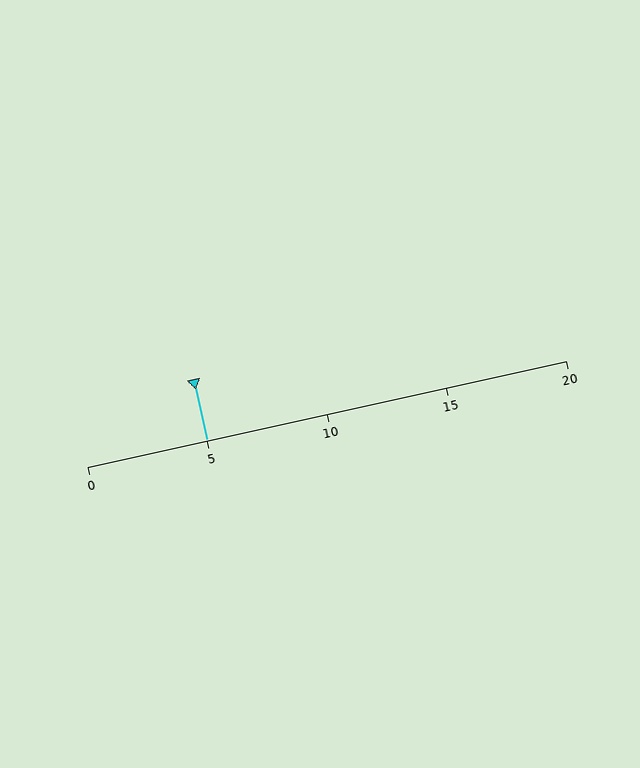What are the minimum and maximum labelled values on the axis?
The axis runs from 0 to 20.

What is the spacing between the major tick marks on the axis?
The major ticks are spaced 5 apart.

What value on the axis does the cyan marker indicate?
The marker indicates approximately 5.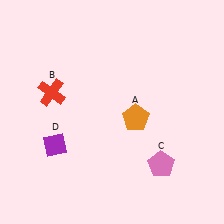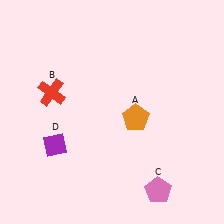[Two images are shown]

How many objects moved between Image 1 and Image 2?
1 object moved between the two images.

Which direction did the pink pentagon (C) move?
The pink pentagon (C) moved down.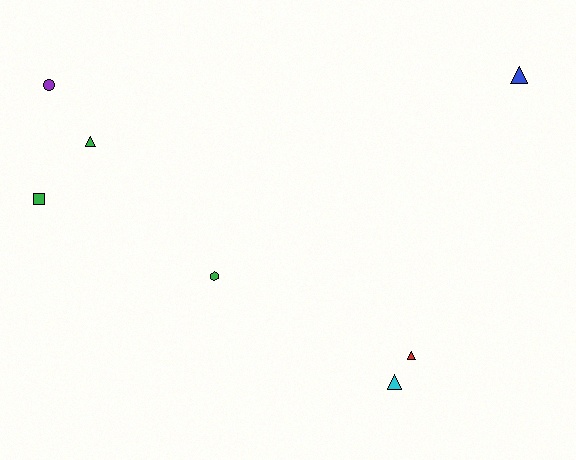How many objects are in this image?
There are 7 objects.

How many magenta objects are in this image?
There are no magenta objects.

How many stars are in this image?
There are no stars.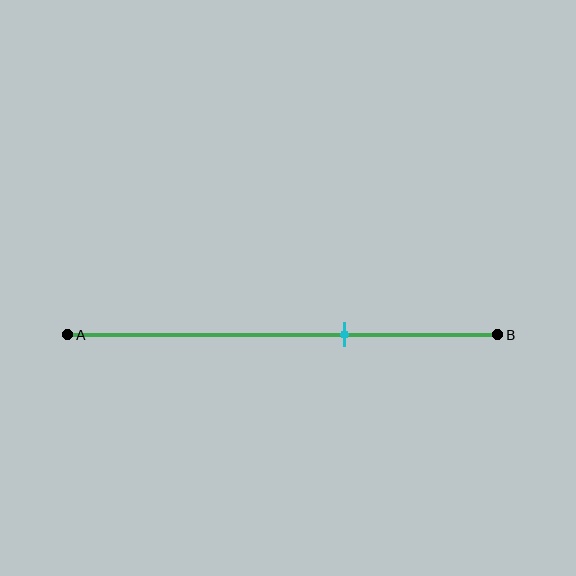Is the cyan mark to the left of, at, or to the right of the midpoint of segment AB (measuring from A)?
The cyan mark is to the right of the midpoint of segment AB.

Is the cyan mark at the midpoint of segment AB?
No, the mark is at about 65% from A, not at the 50% midpoint.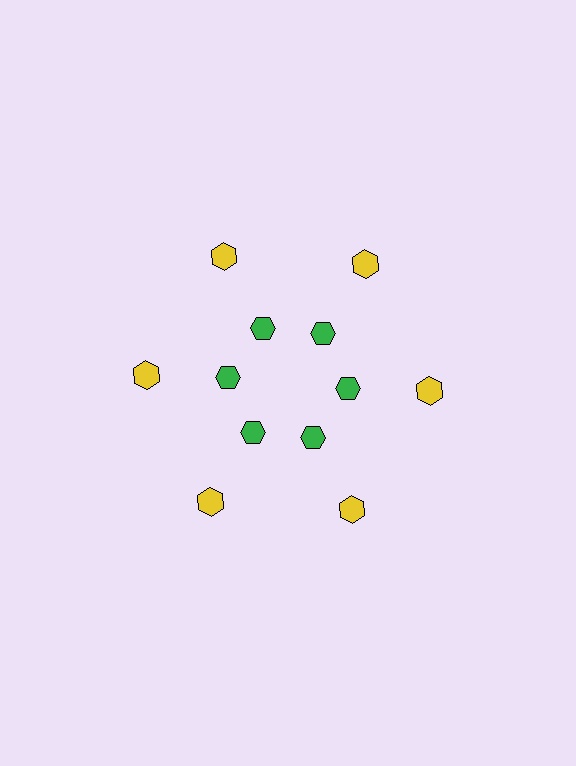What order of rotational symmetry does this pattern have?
This pattern has 6-fold rotational symmetry.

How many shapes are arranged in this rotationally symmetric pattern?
There are 12 shapes, arranged in 6 groups of 2.